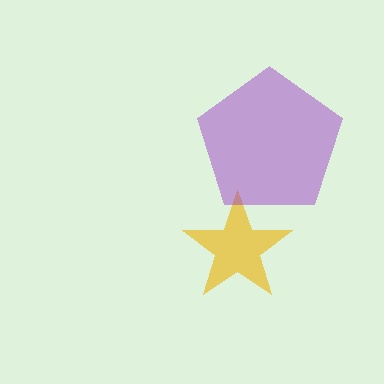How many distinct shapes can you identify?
There are 2 distinct shapes: a yellow star, a purple pentagon.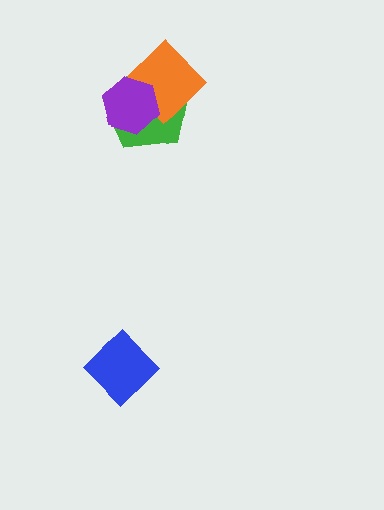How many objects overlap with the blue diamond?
0 objects overlap with the blue diamond.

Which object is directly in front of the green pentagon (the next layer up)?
The orange diamond is directly in front of the green pentagon.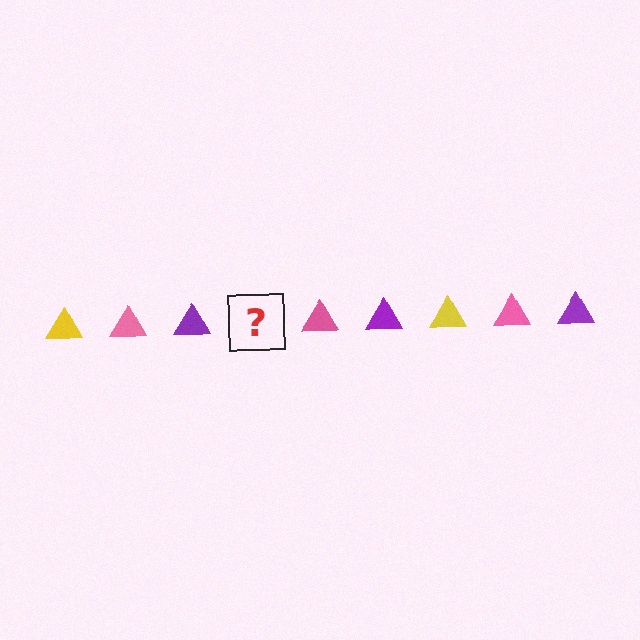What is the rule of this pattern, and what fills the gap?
The rule is that the pattern cycles through yellow, pink, purple triangles. The gap should be filled with a yellow triangle.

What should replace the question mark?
The question mark should be replaced with a yellow triangle.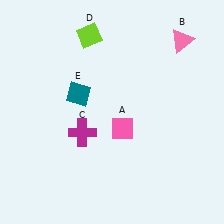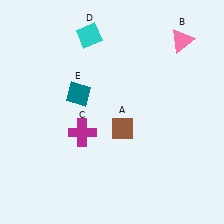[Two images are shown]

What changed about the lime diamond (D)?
In Image 1, D is lime. In Image 2, it changed to cyan.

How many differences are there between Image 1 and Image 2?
There are 2 differences between the two images.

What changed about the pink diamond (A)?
In Image 1, A is pink. In Image 2, it changed to brown.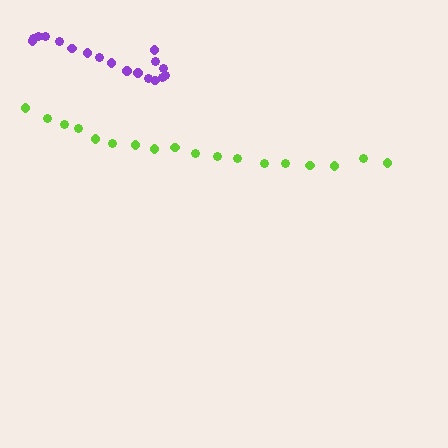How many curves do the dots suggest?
There are 2 distinct paths.